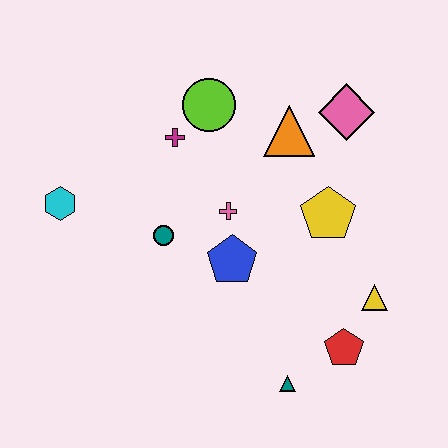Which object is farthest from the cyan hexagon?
The yellow triangle is farthest from the cyan hexagon.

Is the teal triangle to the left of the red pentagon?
Yes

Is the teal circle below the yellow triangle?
No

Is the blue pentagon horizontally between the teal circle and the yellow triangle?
Yes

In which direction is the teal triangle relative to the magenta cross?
The teal triangle is below the magenta cross.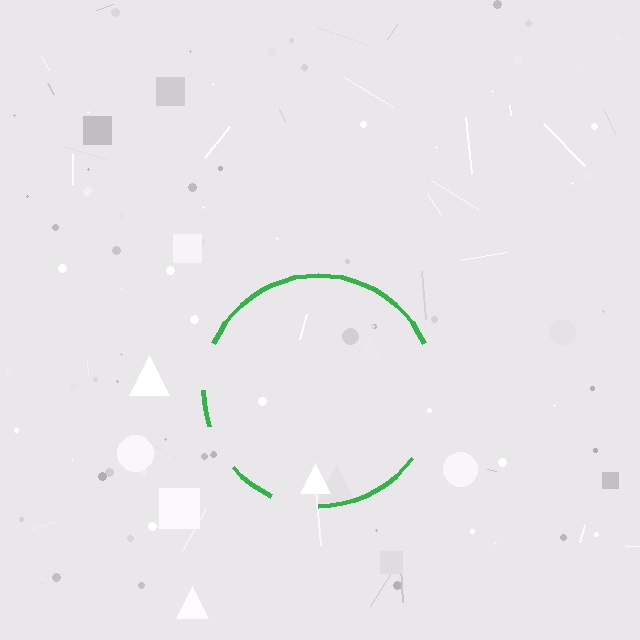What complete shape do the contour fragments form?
The contour fragments form a circle.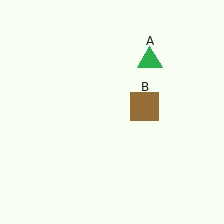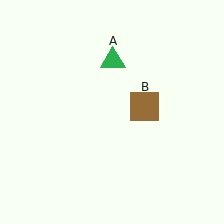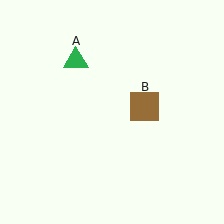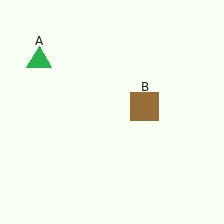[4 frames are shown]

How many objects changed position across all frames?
1 object changed position: green triangle (object A).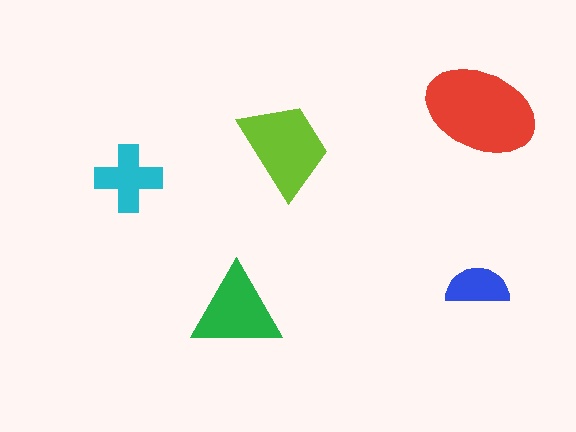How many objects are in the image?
There are 5 objects in the image.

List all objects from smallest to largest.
The blue semicircle, the cyan cross, the green triangle, the lime trapezoid, the red ellipse.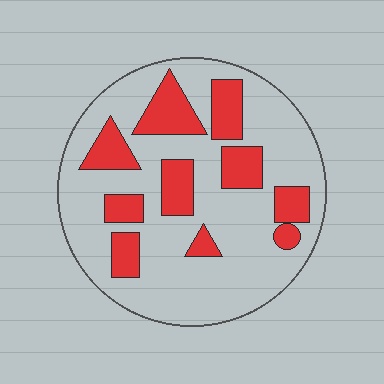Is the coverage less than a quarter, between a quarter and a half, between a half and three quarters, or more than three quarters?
Between a quarter and a half.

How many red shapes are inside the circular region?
10.